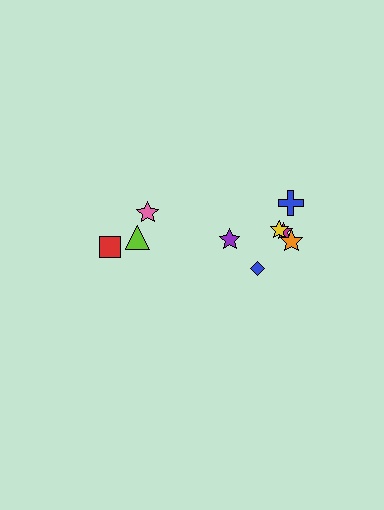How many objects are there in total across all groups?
There are 9 objects.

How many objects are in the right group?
There are 6 objects.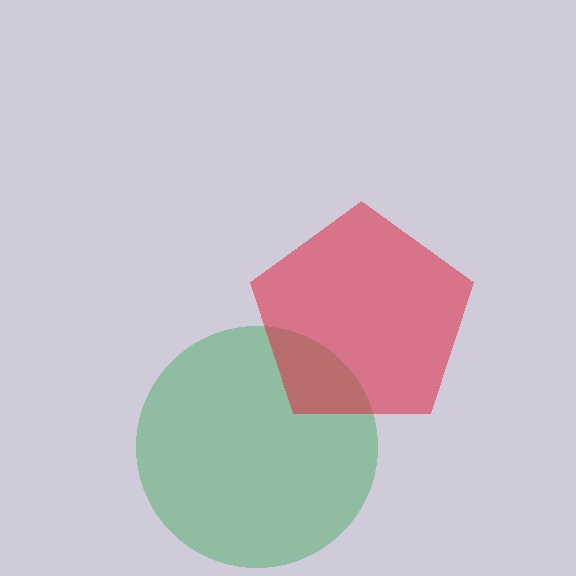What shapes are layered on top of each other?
The layered shapes are: a green circle, a red pentagon.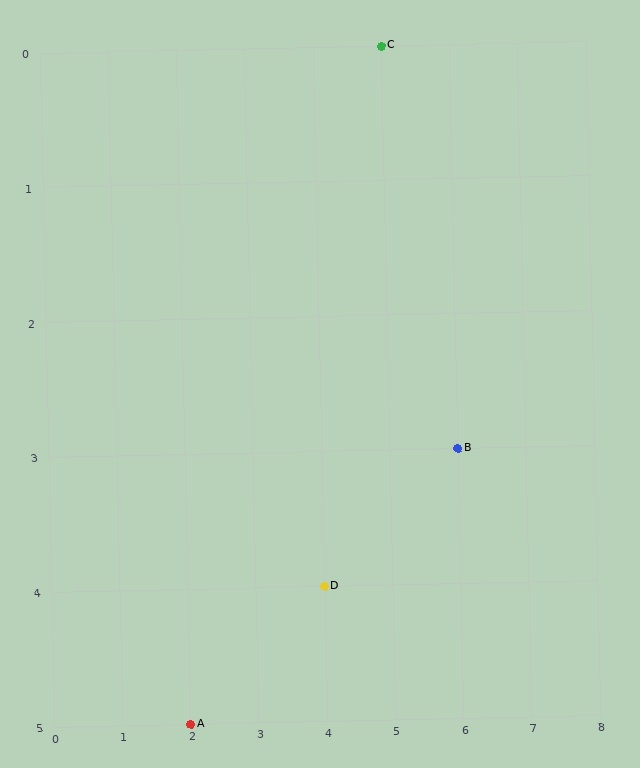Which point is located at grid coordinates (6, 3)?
Point B is at (6, 3).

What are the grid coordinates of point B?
Point B is at grid coordinates (6, 3).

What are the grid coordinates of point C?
Point C is at grid coordinates (5, 0).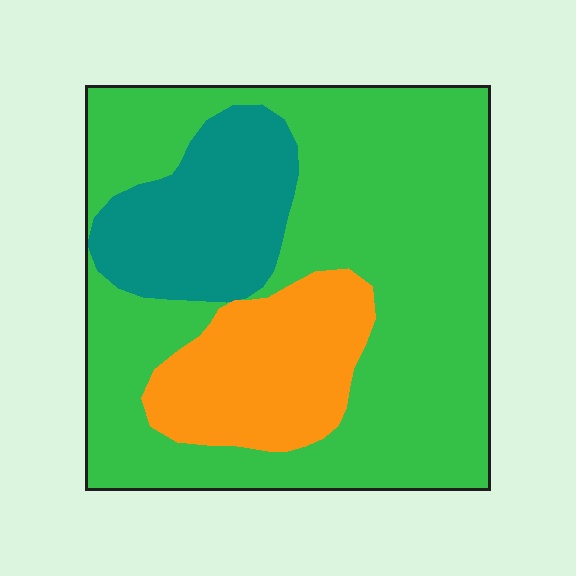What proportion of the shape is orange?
Orange covers about 20% of the shape.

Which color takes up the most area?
Green, at roughly 65%.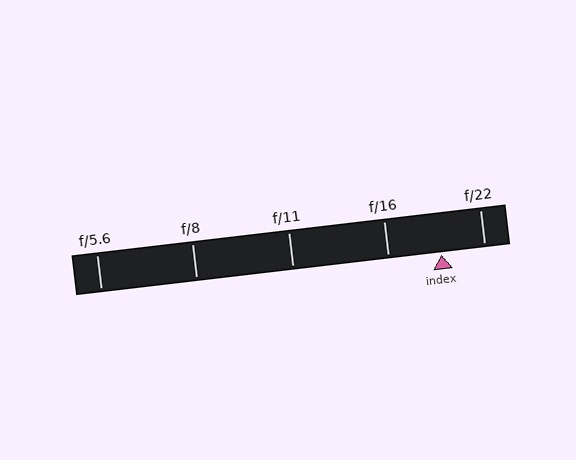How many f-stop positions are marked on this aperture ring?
There are 5 f-stop positions marked.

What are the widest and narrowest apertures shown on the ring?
The widest aperture shown is f/5.6 and the narrowest is f/22.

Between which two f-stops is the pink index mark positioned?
The index mark is between f/16 and f/22.